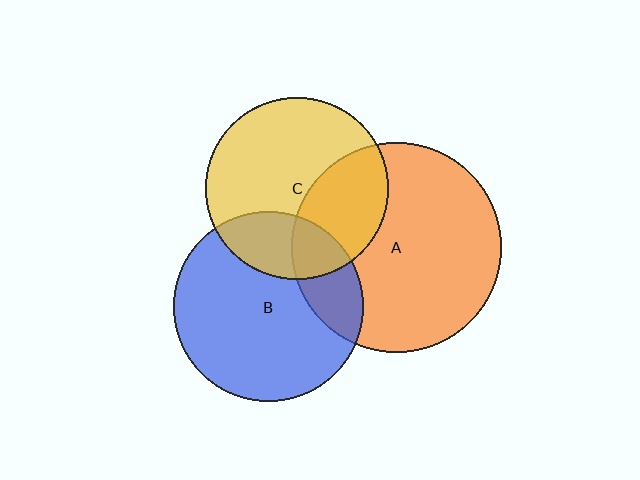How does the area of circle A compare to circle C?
Approximately 1.3 times.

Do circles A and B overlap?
Yes.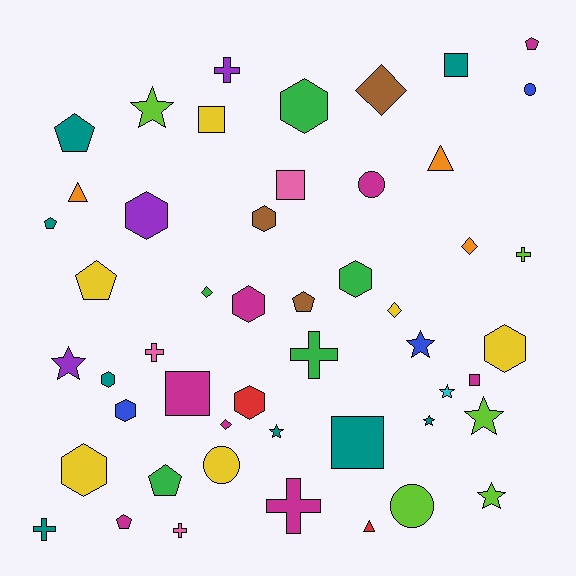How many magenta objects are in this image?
There are 8 magenta objects.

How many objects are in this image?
There are 50 objects.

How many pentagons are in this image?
There are 7 pentagons.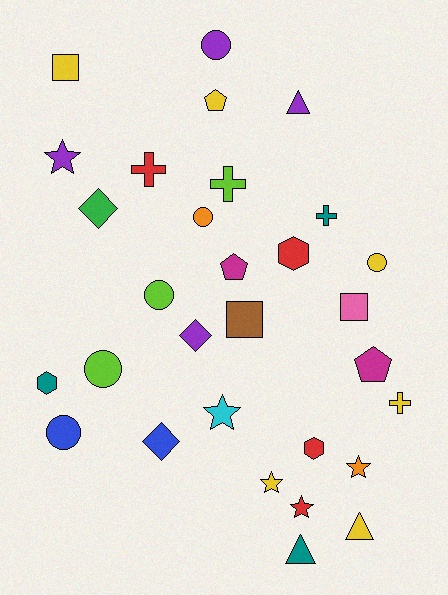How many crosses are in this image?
There are 4 crosses.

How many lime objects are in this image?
There are 3 lime objects.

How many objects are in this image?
There are 30 objects.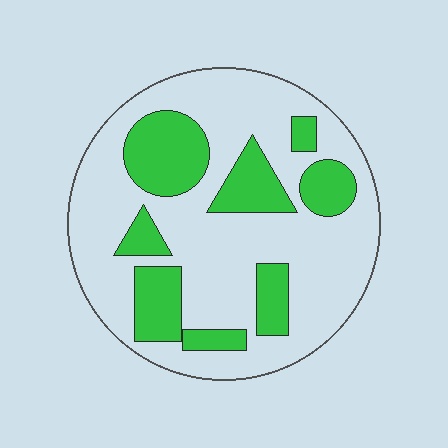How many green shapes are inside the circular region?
8.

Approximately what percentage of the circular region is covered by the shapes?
Approximately 30%.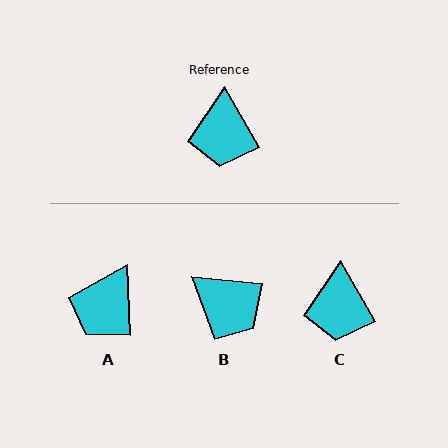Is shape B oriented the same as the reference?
No, it is off by about 54 degrees.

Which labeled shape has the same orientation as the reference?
C.